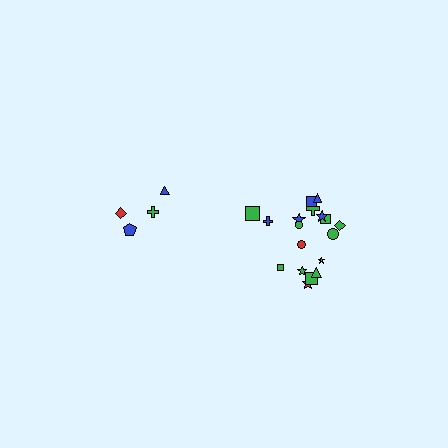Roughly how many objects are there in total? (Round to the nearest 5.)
Roughly 20 objects in total.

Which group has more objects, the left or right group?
The right group.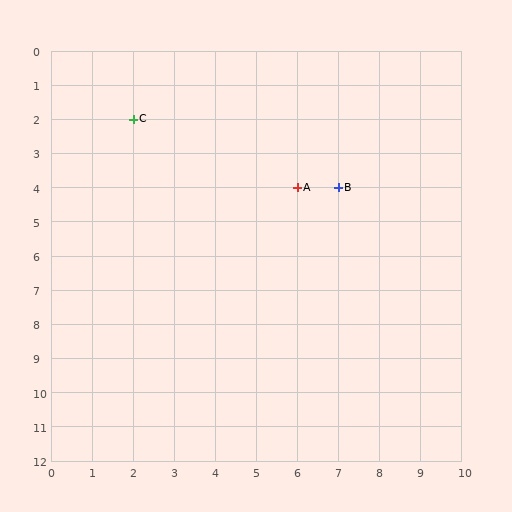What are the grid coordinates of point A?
Point A is at grid coordinates (6, 4).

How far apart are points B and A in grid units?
Points B and A are 1 column apart.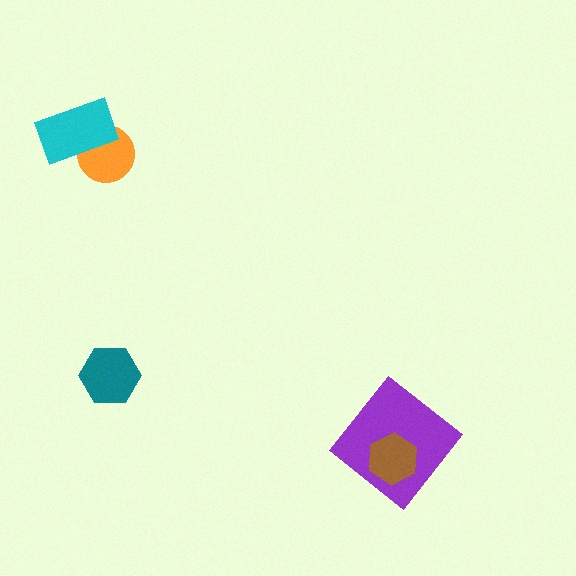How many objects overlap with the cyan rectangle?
1 object overlaps with the cyan rectangle.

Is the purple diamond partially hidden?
Yes, it is partially covered by another shape.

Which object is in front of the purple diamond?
The brown hexagon is in front of the purple diamond.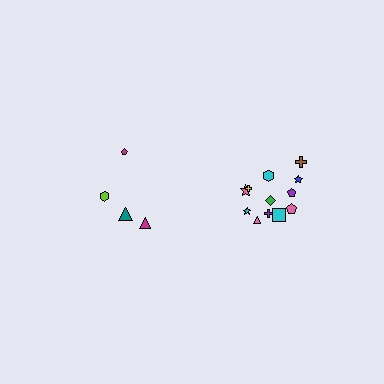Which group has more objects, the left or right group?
The right group.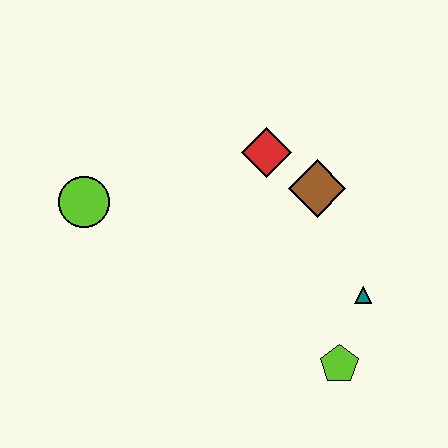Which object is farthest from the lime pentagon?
The lime circle is farthest from the lime pentagon.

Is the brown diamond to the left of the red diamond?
No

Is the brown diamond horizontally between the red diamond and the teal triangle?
Yes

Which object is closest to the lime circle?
The red diamond is closest to the lime circle.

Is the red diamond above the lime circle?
Yes